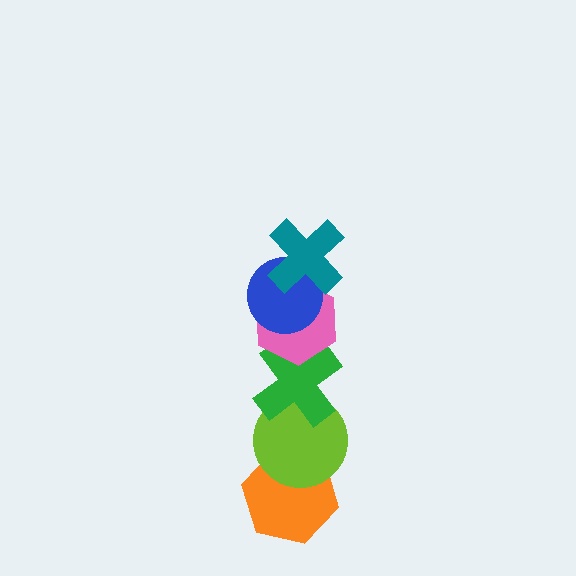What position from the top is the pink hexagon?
The pink hexagon is 3rd from the top.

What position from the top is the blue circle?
The blue circle is 2nd from the top.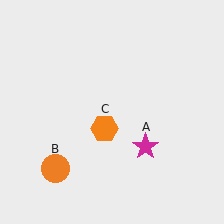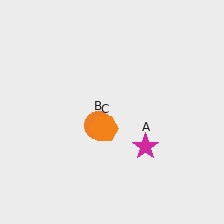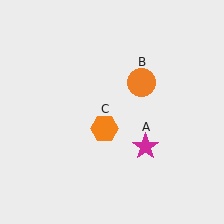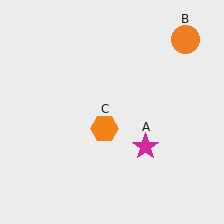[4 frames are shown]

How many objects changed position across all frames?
1 object changed position: orange circle (object B).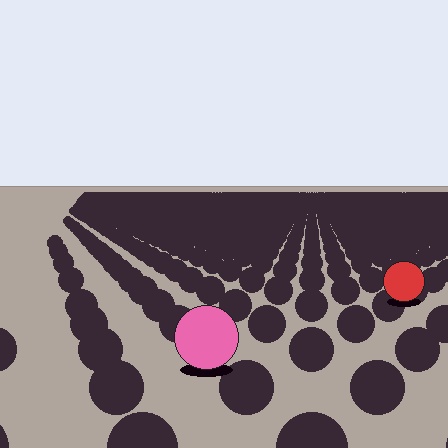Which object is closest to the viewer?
The pink circle is closest. The texture marks near it are larger and more spread out.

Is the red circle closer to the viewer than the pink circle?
No. The pink circle is closer — you can tell from the texture gradient: the ground texture is coarser near it.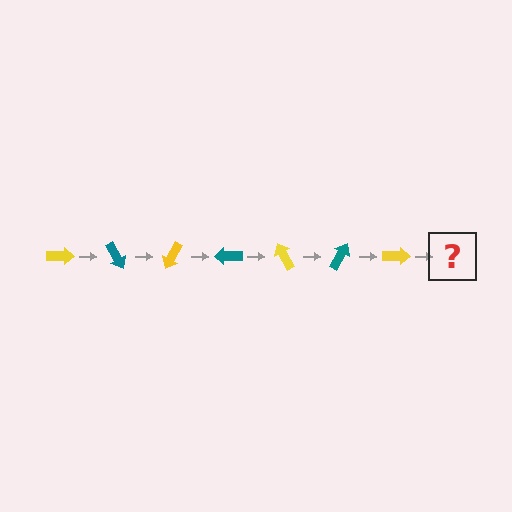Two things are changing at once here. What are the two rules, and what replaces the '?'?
The two rules are that it rotates 60 degrees each step and the color cycles through yellow and teal. The '?' should be a teal arrow, rotated 420 degrees from the start.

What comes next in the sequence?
The next element should be a teal arrow, rotated 420 degrees from the start.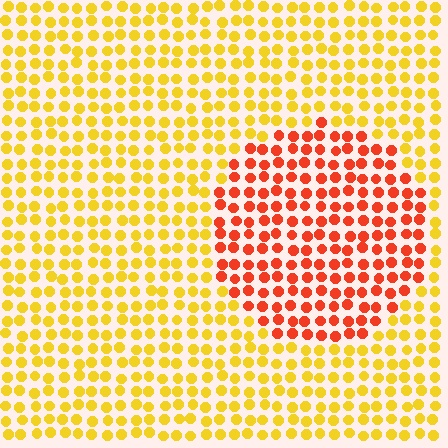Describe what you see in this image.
The image is filled with small yellow elements in a uniform arrangement. A circle-shaped region is visible where the elements are tinted to a slightly different hue, forming a subtle color boundary.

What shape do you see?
I see a circle.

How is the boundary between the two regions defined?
The boundary is defined purely by a slight shift in hue (about 44 degrees). Spacing, size, and orientation are identical on both sides.